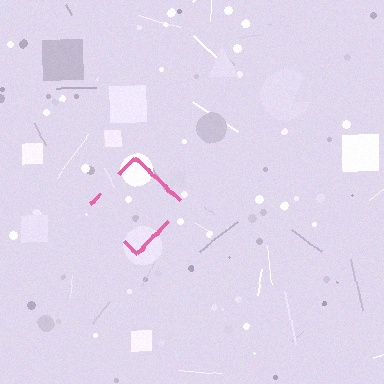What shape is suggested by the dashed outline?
The dashed outline suggests a diamond.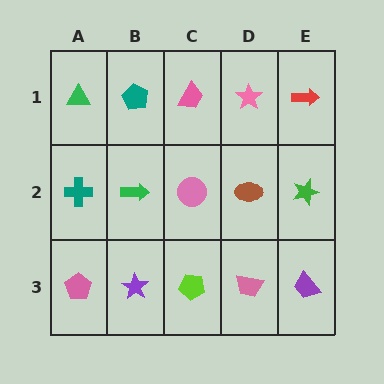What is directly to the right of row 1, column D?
A red arrow.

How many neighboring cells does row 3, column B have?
3.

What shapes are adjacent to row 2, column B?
A teal pentagon (row 1, column B), a purple star (row 3, column B), a teal cross (row 2, column A), a pink circle (row 2, column C).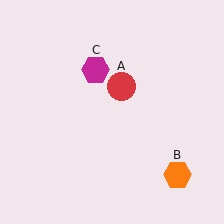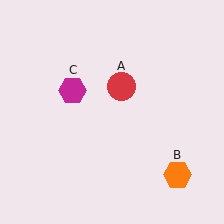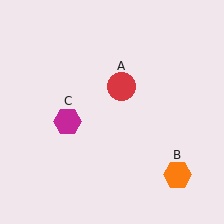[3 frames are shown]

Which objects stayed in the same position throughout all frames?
Red circle (object A) and orange hexagon (object B) remained stationary.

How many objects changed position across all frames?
1 object changed position: magenta hexagon (object C).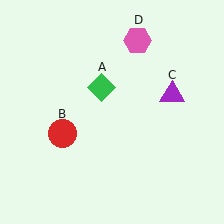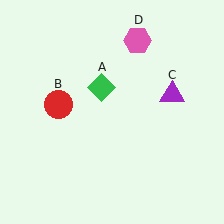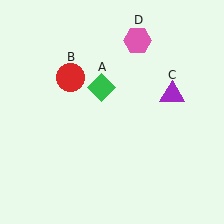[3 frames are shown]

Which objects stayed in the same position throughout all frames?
Green diamond (object A) and purple triangle (object C) and pink hexagon (object D) remained stationary.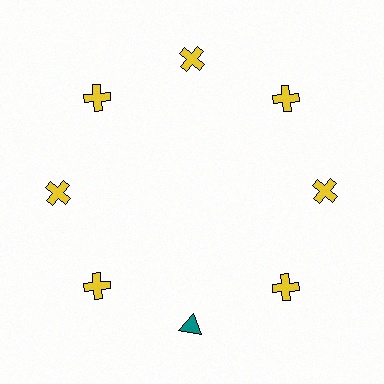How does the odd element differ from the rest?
It differs in both color (teal instead of yellow) and shape (triangle instead of cross).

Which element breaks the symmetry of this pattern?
The teal triangle at roughly the 6 o'clock position breaks the symmetry. All other shapes are yellow crosses.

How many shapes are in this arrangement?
There are 8 shapes arranged in a ring pattern.